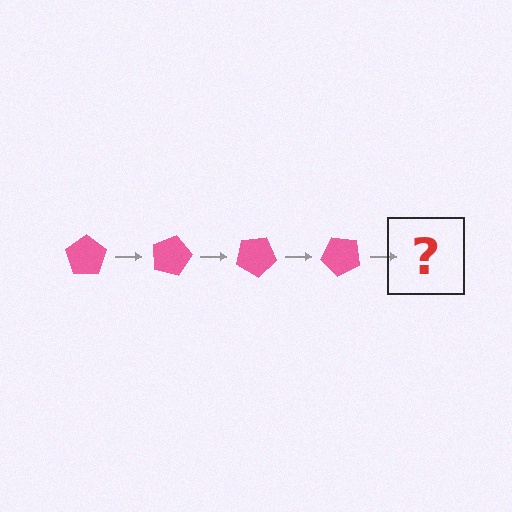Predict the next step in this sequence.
The next step is a pink pentagon rotated 60 degrees.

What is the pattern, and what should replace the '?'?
The pattern is that the pentagon rotates 15 degrees each step. The '?' should be a pink pentagon rotated 60 degrees.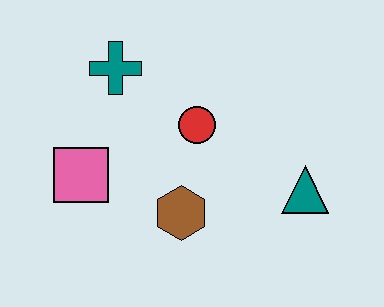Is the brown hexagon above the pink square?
No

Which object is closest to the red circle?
The brown hexagon is closest to the red circle.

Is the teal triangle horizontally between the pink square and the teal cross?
No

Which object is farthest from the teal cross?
The teal triangle is farthest from the teal cross.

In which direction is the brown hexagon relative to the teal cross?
The brown hexagon is below the teal cross.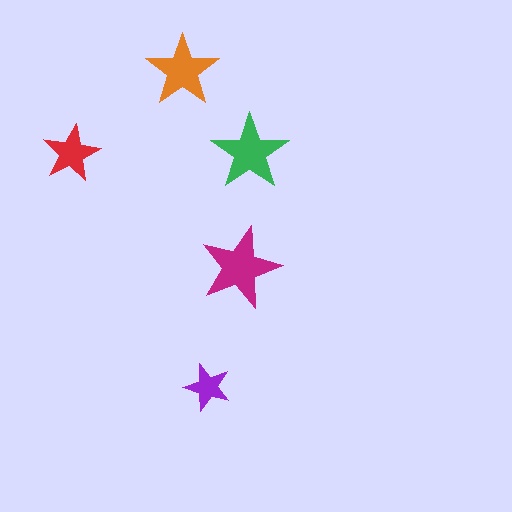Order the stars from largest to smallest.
the magenta one, the green one, the orange one, the red one, the purple one.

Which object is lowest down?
The purple star is bottommost.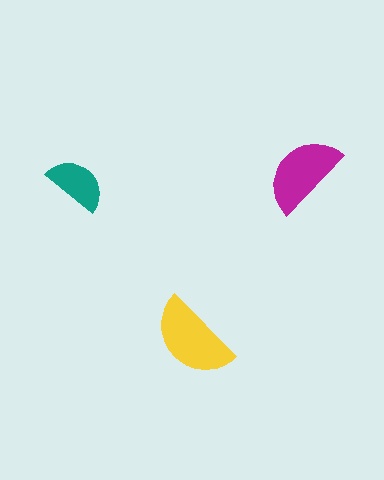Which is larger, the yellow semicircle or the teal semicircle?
The yellow one.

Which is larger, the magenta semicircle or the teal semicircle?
The magenta one.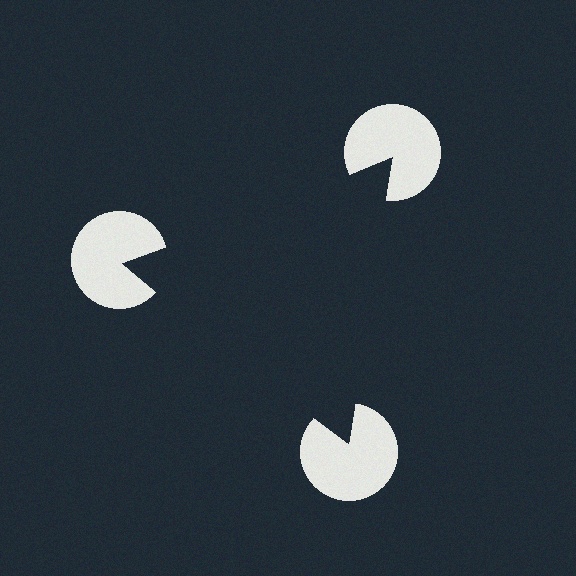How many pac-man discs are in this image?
There are 3 — one at each vertex of the illusory triangle.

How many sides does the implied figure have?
3 sides.